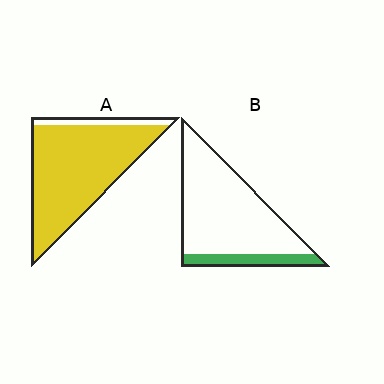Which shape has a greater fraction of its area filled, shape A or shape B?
Shape A.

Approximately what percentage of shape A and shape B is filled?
A is approximately 90% and B is approximately 15%.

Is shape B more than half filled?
No.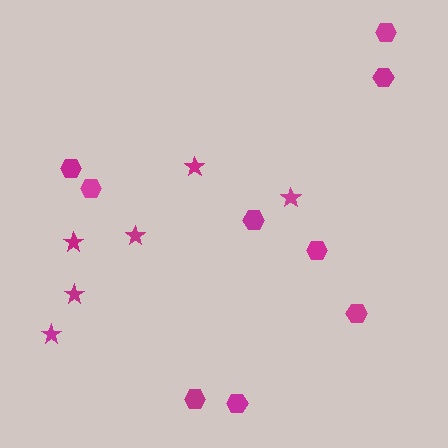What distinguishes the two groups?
There are 2 groups: one group of hexagons (9) and one group of stars (6).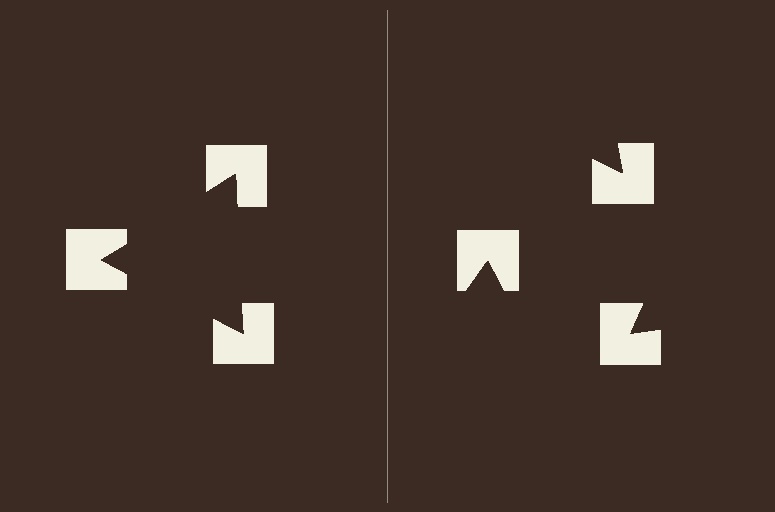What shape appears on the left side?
An illusory triangle.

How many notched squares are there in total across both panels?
6 — 3 on each side.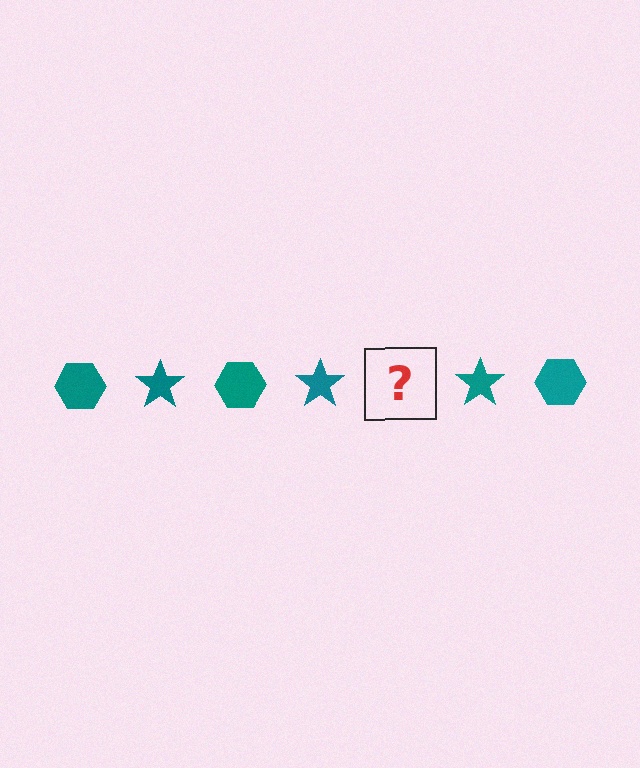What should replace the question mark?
The question mark should be replaced with a teal hexagon.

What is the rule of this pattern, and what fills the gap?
The rule is that the pattern cycles through hexagon, star shapes in teal. The gap should be filled with a teal hexagon.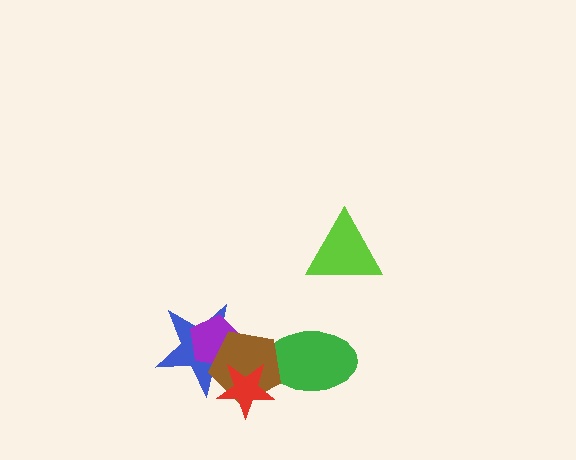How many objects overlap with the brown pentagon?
4 objects overlap with the brown pentagon.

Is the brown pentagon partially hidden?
Yes, it is partially covered by another shape.